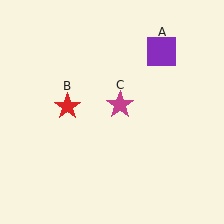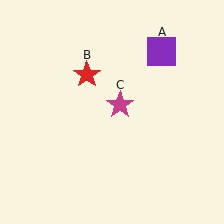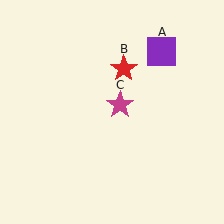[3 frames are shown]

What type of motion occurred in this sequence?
The red star (object B) rotated clockwise around the center of the scene.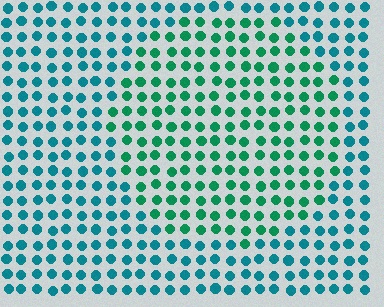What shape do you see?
I see a circle.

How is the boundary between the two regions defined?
The boundary is defined purely by a slight shift in hue (about 32 degrees). Spacing, size, and orientation are identical on both sides.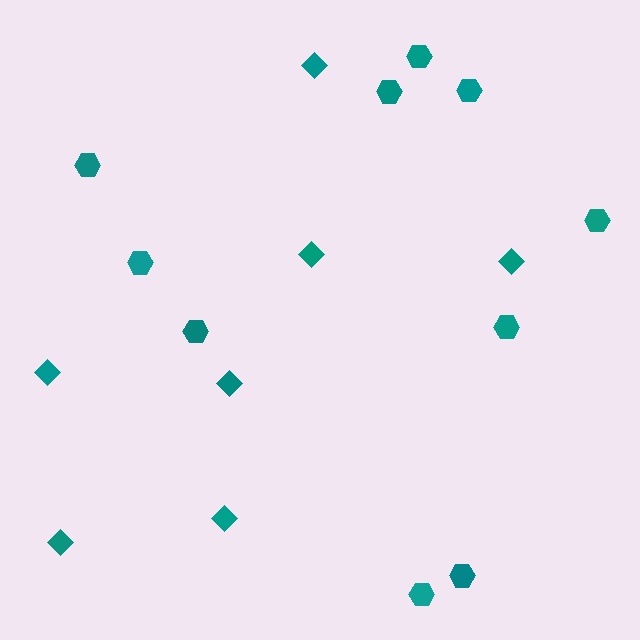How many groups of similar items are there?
There are 2 groups: one group of hexagons (10) and one group of diamonds (7).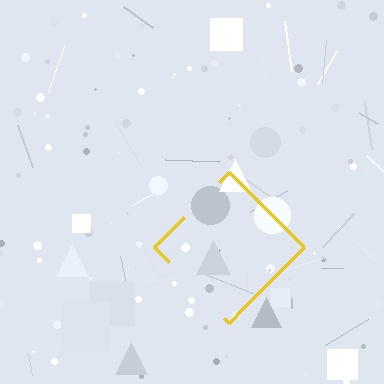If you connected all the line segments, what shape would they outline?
They would outline a diamond.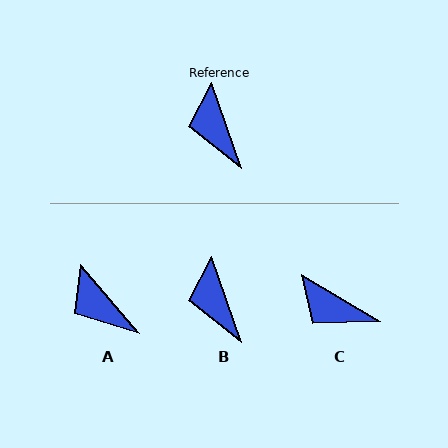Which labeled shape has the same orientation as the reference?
B.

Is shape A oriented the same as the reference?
No, it is off by about 22 degrees.